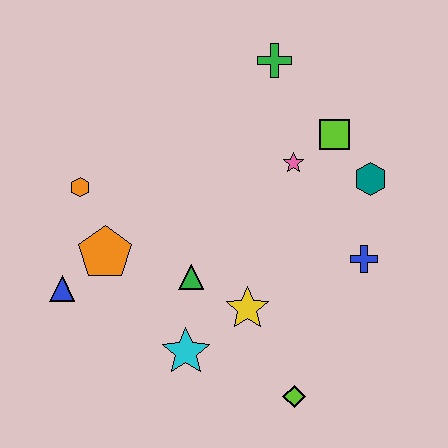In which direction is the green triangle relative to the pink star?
The green triangle is below the pink star.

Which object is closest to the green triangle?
The yellow star is closest to the green triangle.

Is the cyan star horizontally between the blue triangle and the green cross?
Yes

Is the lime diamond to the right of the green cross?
Yes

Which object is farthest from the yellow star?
The green cross is farthest from the yellow star.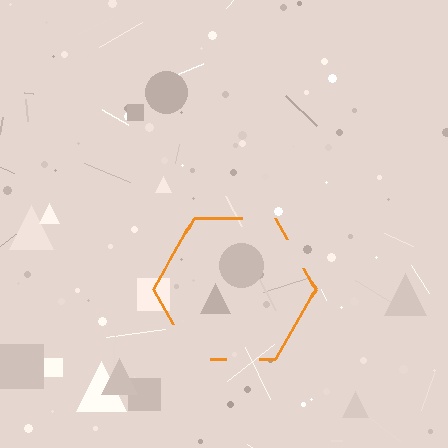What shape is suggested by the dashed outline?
The dashed outline suggests a hexagon.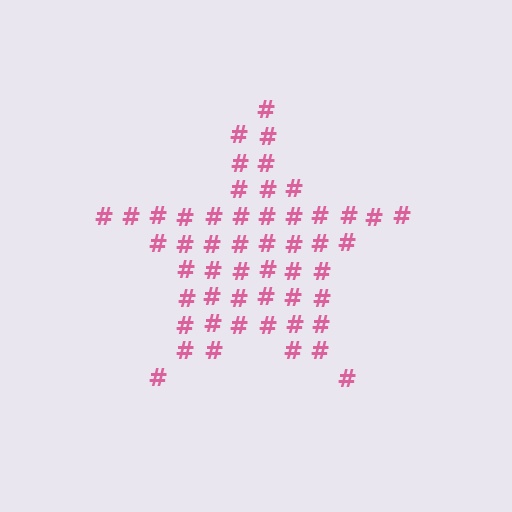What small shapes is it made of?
It is made of small hash symbols.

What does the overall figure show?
The overall figure shows a star.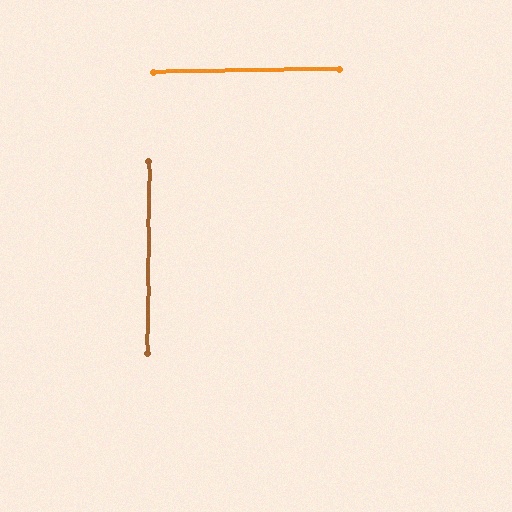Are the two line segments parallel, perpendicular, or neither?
Perpendicular — they meet at approximately 89°.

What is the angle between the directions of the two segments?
Approximately 89 degrees.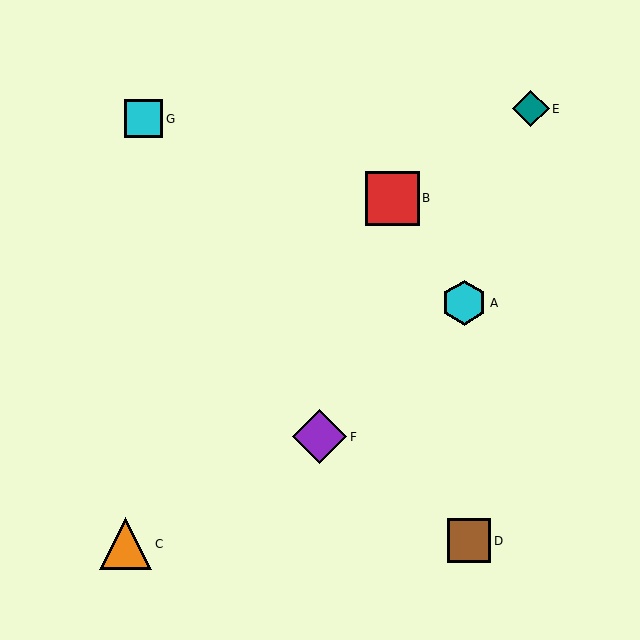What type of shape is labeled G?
Shape G is a cyan square.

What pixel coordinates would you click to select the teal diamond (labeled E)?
Click at (531, 109) to select the teal diamond E.